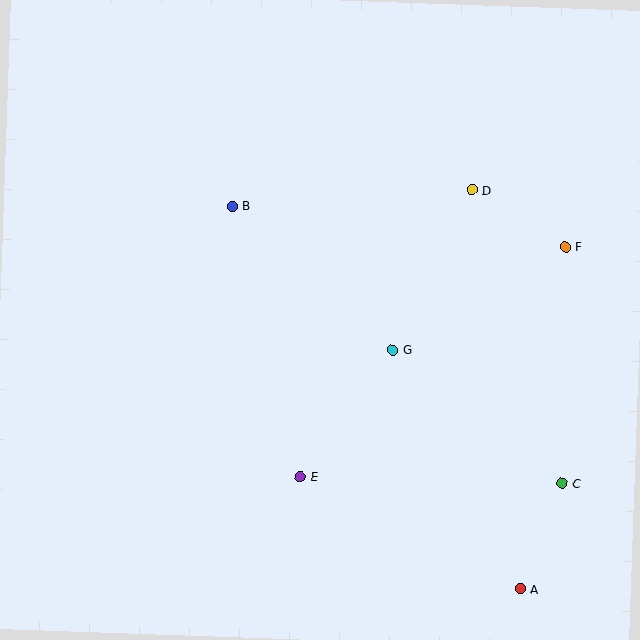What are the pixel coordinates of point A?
Point A is at (520, 589).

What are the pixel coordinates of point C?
Point C is at (562, 483).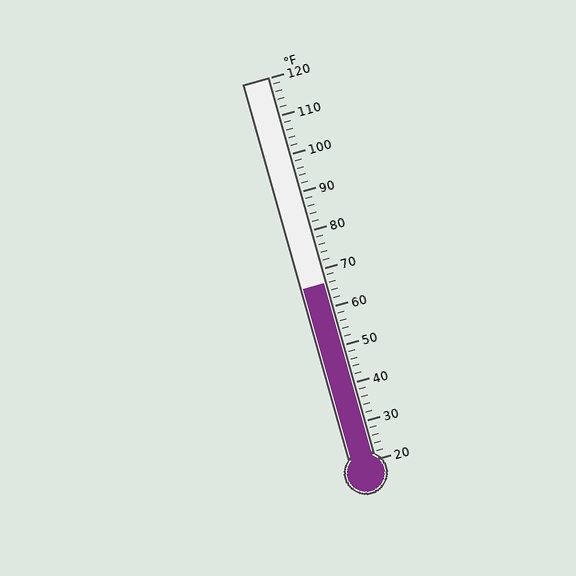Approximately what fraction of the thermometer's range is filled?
The thermometer is filled to approximately 45% of its range.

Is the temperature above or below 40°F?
The temperature is above 40°F.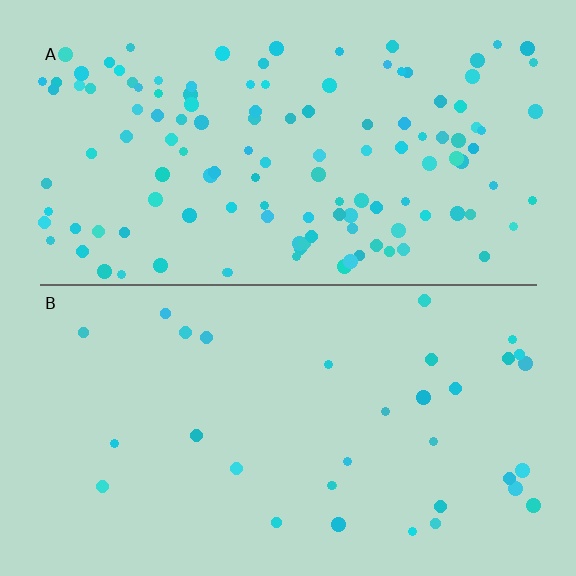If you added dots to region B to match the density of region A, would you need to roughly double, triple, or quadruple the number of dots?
Approximately quadruple.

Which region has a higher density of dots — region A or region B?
A (the top).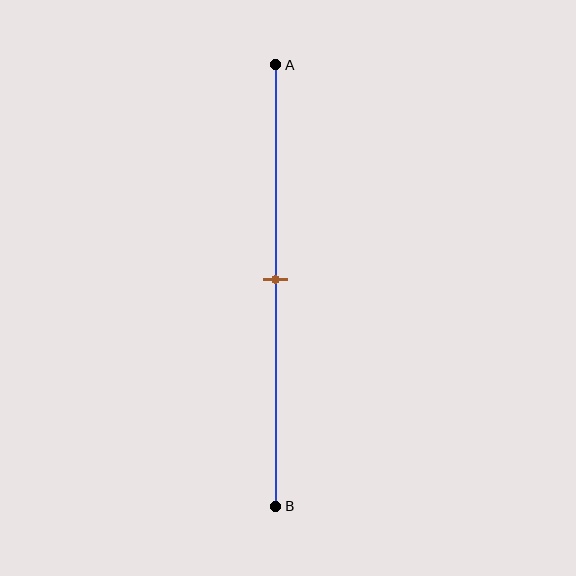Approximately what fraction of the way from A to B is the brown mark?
The brown mark is approximately 50% of the way from A to B.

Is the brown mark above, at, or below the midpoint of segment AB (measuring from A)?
The brown mark is approximately at the midpoint of segment AB.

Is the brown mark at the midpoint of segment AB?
Yes, the mark is approximately at the midpoint.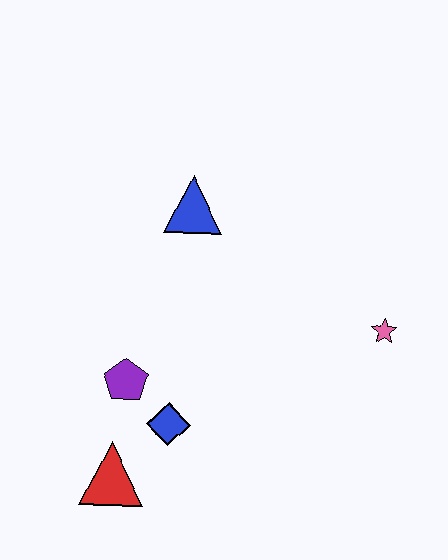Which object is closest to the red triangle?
The blue diamond is closest to the red triangle.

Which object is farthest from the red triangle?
The pink star is farthest from the red triangle.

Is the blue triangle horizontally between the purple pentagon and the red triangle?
No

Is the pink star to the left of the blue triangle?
No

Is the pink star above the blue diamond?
Yes